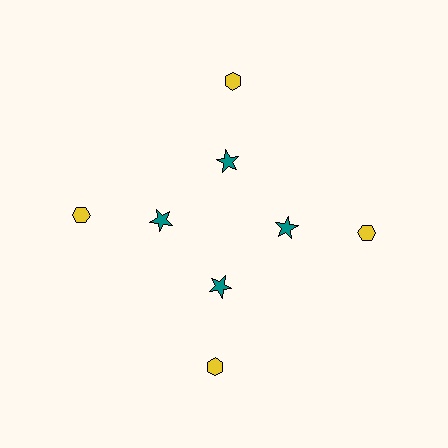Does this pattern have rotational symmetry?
Yes, this pattern has 4-fold rotational symmetry. It looks the same after rotating 90 degrees around the center.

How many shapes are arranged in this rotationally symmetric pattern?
There are 8 shapes, arranged in 4 groups of 2.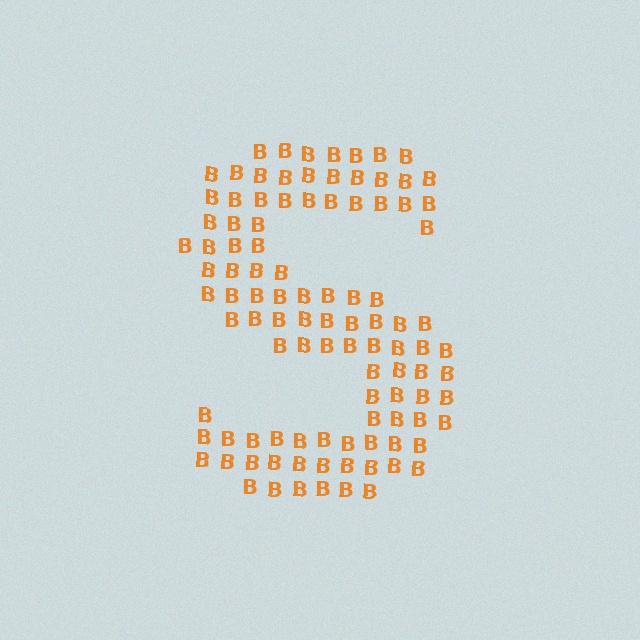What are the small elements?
The small elements are letter B's.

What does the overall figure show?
The overall figure shows the letter S.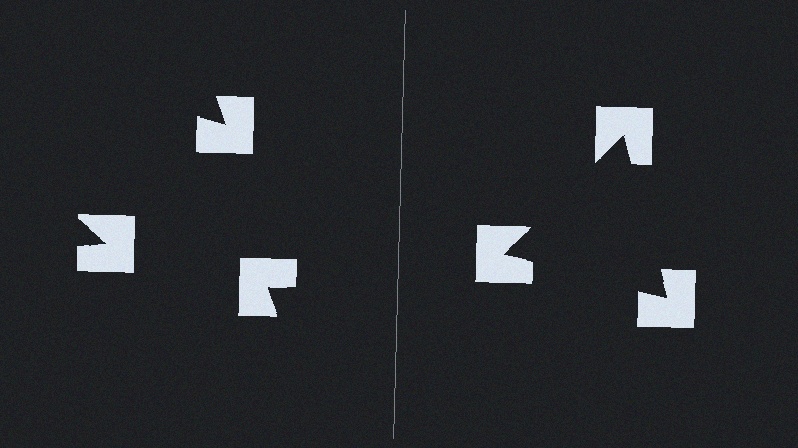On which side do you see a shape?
An illusory triangle appears on the right side. On the left side the wedge cuts are rotated, so no coherent shape forms.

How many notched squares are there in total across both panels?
6 — 3 on each side.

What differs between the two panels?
The notched squares are positioned identically on both sides; only the wedge orientations differ. On the right they align to a triangle; on the left they are misaligned.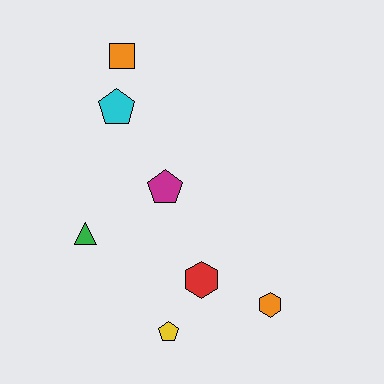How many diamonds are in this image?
There are no diamonds.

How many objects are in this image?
There are 7 objects.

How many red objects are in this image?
There is 1 red object.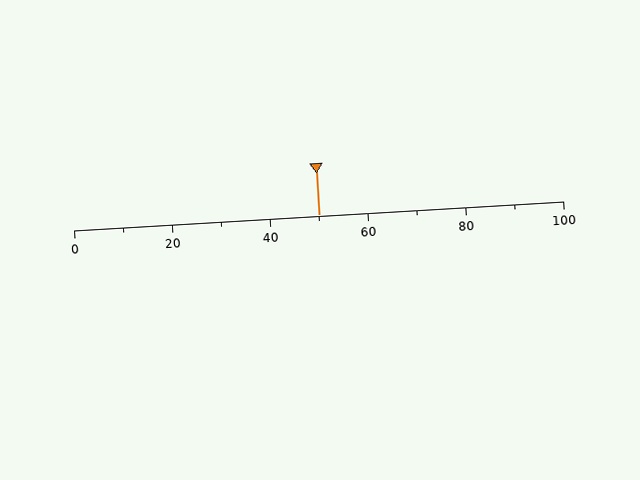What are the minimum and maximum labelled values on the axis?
The axis runs from 0 to 100.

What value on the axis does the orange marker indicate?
The marker indicates approximately 50.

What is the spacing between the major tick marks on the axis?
The major ticks are spaced 20 apart.